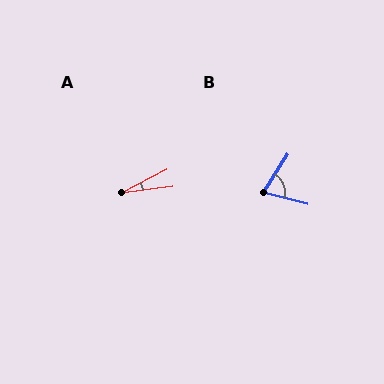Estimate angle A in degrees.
Approximately 19 degrees.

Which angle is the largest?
B, at approximately 72 degrees.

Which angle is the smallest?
A, at approximately 19 degrees.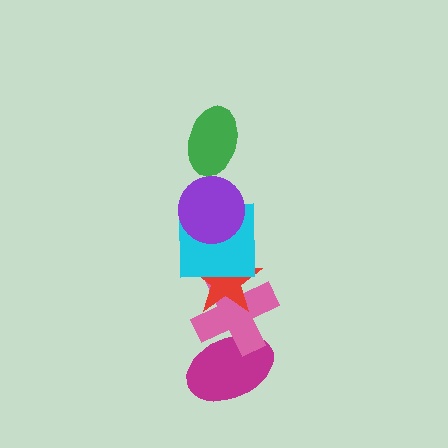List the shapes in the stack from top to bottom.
From top to bottom: the green ellipse, the purple circle, the cyan square, the red star, the pink cross, the magenta ellipse.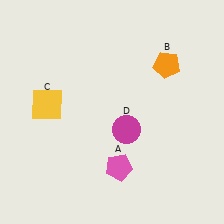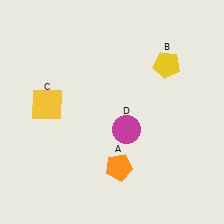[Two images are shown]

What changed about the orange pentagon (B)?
In Image 1, B is orange. In Image 2, it changed to yellow.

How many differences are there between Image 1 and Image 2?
There are 2 differences between the two images.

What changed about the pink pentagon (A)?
In Image 1, A is pink. In Image 2, it changed to orange.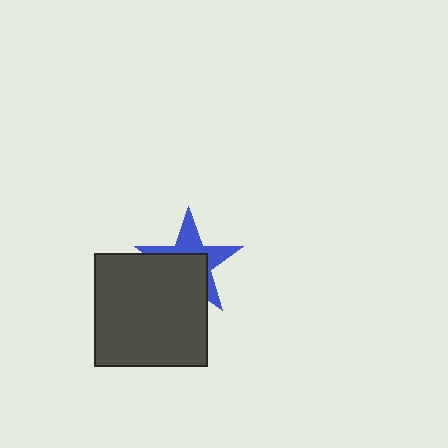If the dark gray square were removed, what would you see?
You would see the complete blue star.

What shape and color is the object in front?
The object in front is a dark gray square.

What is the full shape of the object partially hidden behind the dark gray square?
The partially hidden object is a blue star.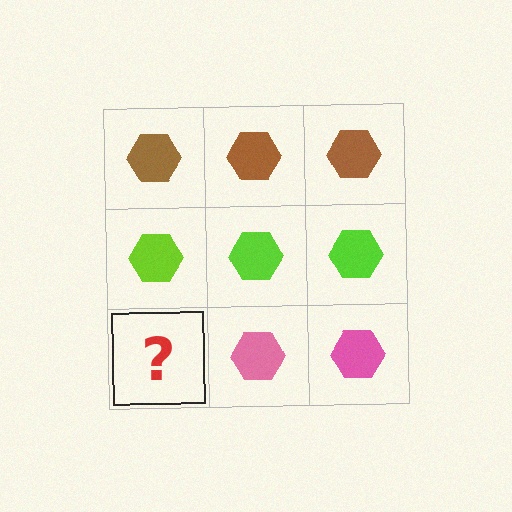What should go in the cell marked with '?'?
The missing cell should contain a pink hexagon.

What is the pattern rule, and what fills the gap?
The rule is that each row has a consistent color. The gap should be filled with a pink hexagon.